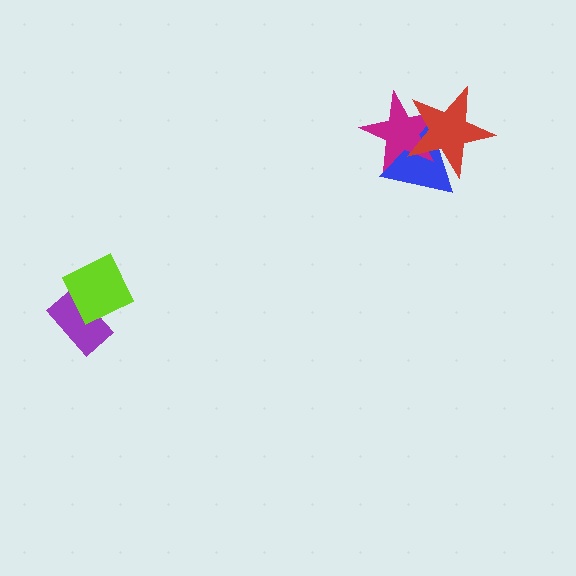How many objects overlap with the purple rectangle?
1 object overlaps with the purple rectangle.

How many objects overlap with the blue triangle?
2 objects overlap with the blue triangle.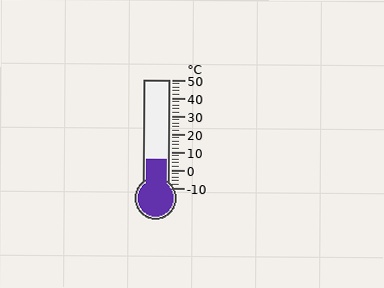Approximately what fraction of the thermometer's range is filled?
The thermometer is filled to approximately 25% of its range.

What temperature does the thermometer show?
The thermometer shows approximately 6°C.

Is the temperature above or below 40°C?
The temperature is below 40°C.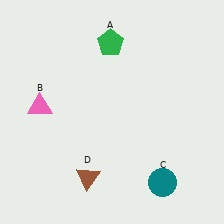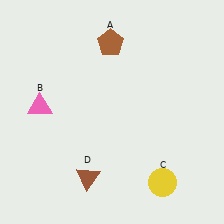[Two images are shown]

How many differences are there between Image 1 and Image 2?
There are 2 differences between the two images.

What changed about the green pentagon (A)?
In Image 1, A is green. In Image 2, it changed to brown.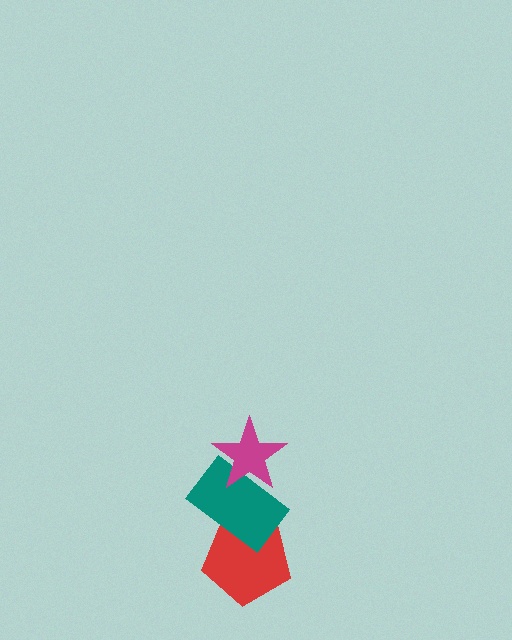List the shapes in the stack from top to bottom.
From top to bottom: the magenta star, the teal rectangle, the red pentagon.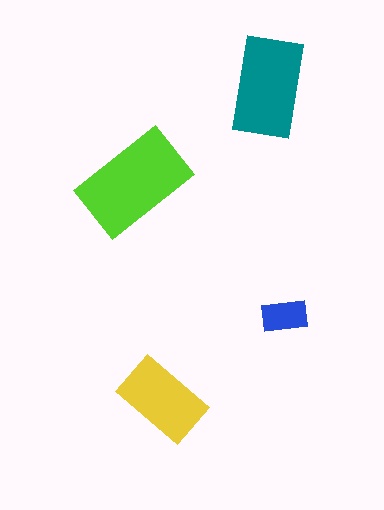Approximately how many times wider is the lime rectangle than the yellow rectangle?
About 1.5 times wider.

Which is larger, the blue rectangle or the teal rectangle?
The teal one.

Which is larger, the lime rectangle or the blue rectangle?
The lime one.